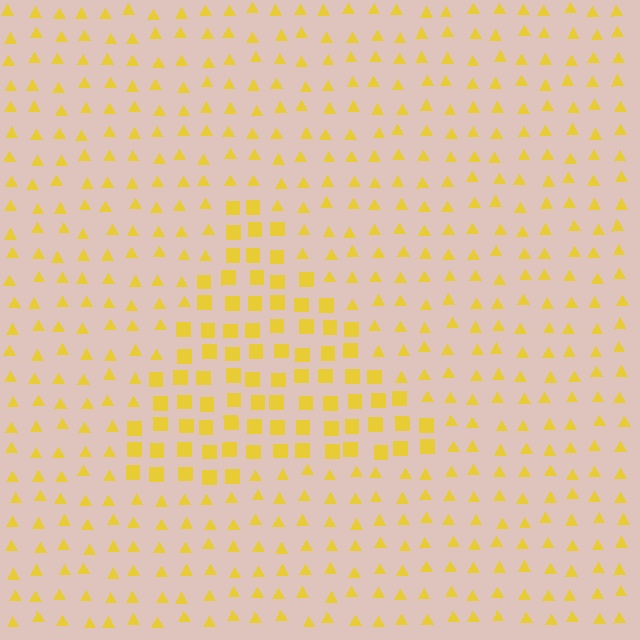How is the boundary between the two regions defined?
The boundary is defined by a change in element shape: squares inside vs. triangles outside. All elements share the same color and spacing.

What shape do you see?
I see a triangle.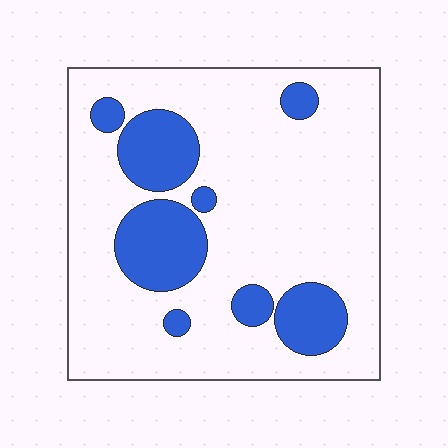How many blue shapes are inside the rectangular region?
8.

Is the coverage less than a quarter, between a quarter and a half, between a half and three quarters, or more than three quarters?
Less than a quarter.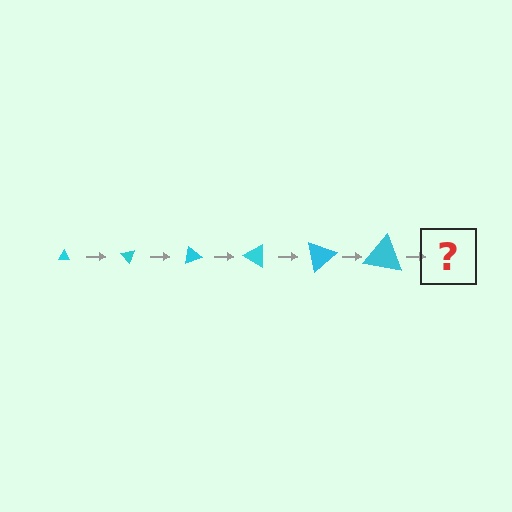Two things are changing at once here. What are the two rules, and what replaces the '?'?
The two rules are that the triangle grows larger each step and it rotates 50 degrees each step. The '?' should be a triangle, larger than the previous one and rotated 300 degrees from the start.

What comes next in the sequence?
The next element should be a triangle, larger than the previous one and rotated 300 degrees from the start.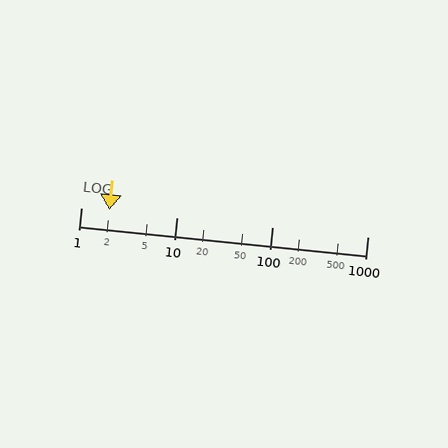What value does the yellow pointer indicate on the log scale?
The pointer indicates approximately 2.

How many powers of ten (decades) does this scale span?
The scale spans 3 decades, from 1 to 1000.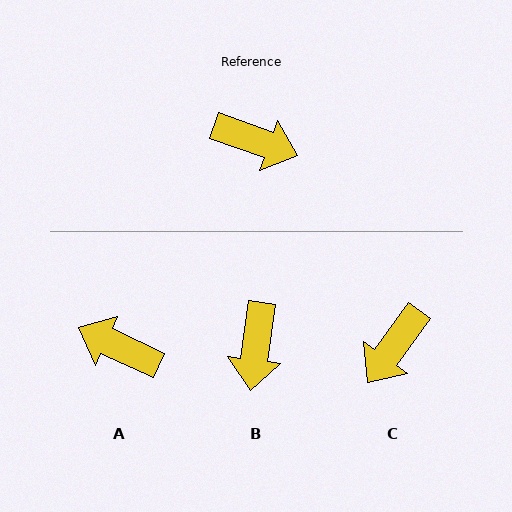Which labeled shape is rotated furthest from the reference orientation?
A, about 175 degrees away.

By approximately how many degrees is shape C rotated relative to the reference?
Approximately 106 degrees clockwise.